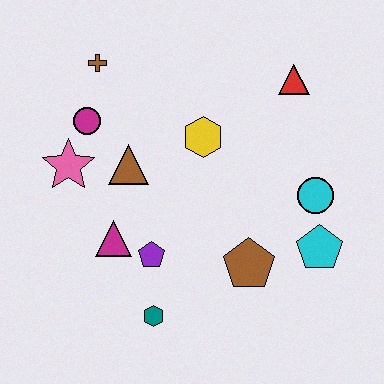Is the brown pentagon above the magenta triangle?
No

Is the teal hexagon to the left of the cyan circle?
Yes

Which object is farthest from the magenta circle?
The cyan pentagon is farthest from the magenta circle.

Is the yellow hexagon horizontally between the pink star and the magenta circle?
No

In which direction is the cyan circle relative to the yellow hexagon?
The cyan circle is to the right of the yellow hexagon.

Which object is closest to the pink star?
The magenta circle is closest to the pink star.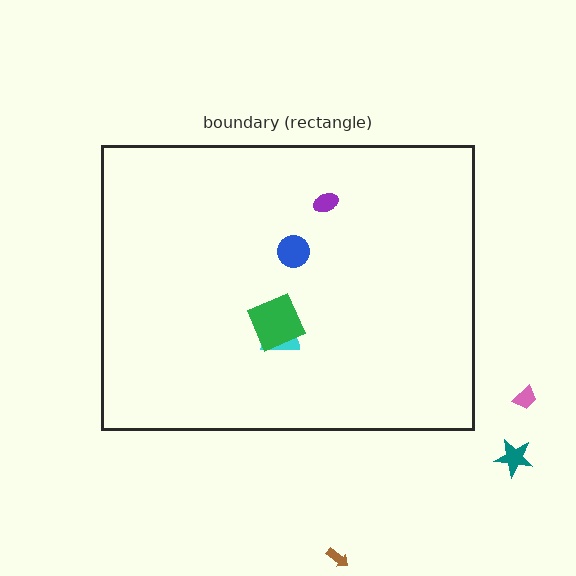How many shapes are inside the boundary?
4 inside, 3 outside.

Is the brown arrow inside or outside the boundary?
Outside.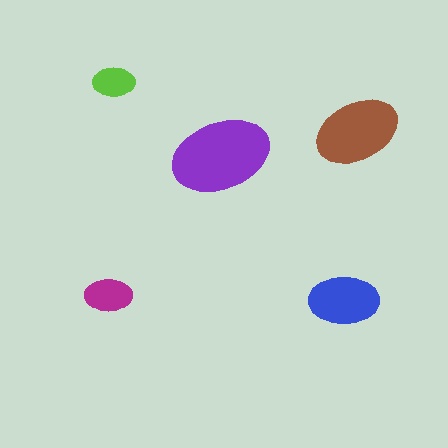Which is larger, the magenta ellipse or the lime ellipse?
The magenta one.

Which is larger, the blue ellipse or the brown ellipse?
The brown one.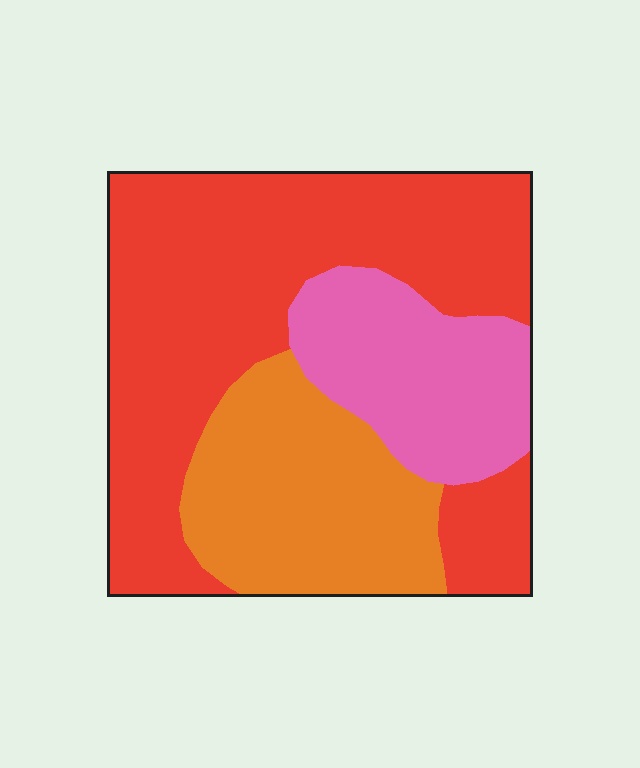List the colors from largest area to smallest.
From largest to smallest: red, orange, pink.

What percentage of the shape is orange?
Orange takes up about one quarter (1/4) of the shape.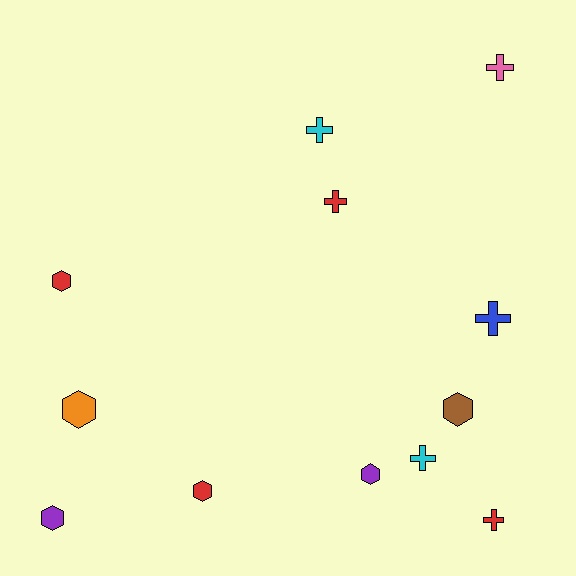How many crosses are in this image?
There are 6 crosses.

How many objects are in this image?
There are 12 objects.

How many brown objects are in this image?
There is 1 brown object.